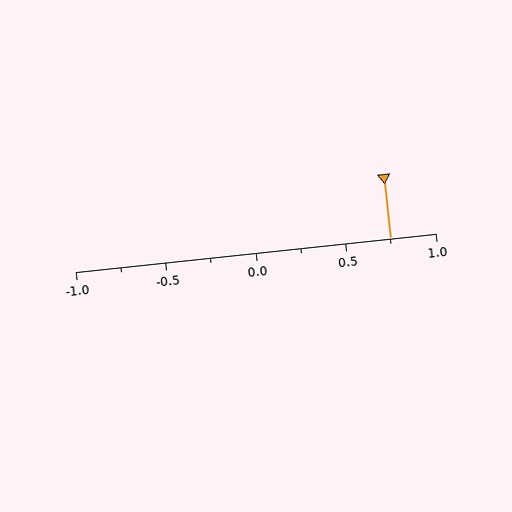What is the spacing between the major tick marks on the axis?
The major ticks are spaced 0.5 apart.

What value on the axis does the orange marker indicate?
The marker indicates approximately 0.75.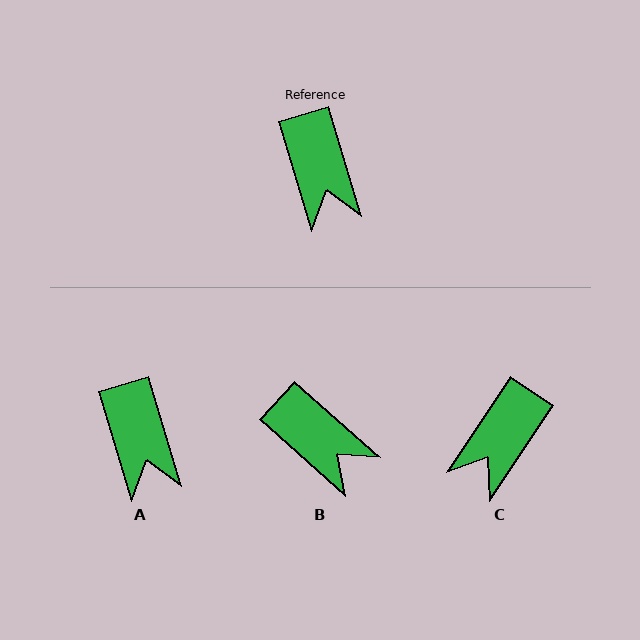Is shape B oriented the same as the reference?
No, it is off by about 31 degrees.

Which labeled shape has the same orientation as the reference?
A.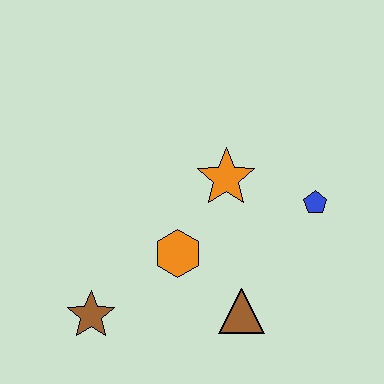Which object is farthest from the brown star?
The blue pentagon is farthest from the brown star.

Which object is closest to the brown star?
The orange hexagon is closest to the brown star.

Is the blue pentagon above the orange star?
No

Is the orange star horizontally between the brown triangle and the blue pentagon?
No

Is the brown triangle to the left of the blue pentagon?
Yes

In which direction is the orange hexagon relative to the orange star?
The orange hexagon is below the orange star.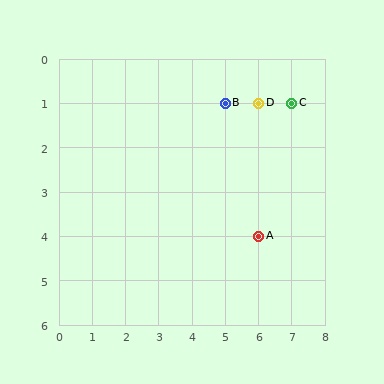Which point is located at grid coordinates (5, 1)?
Point B is at (5, 1).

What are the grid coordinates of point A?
Point A is at grid coordinates (6, 4).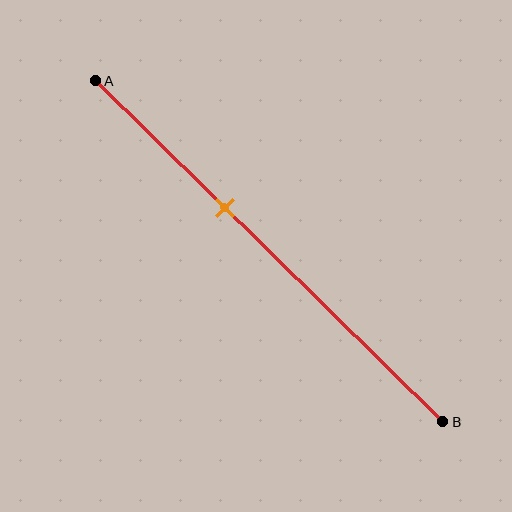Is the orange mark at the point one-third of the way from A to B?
No, the mark is at about 35% from A, not at the 33% one-third point.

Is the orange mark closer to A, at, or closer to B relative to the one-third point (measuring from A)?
The orange mark is closer to point B than the one-third point of segment AB.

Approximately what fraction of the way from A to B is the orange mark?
The orange mark is approximately 35% of the way from A to B.